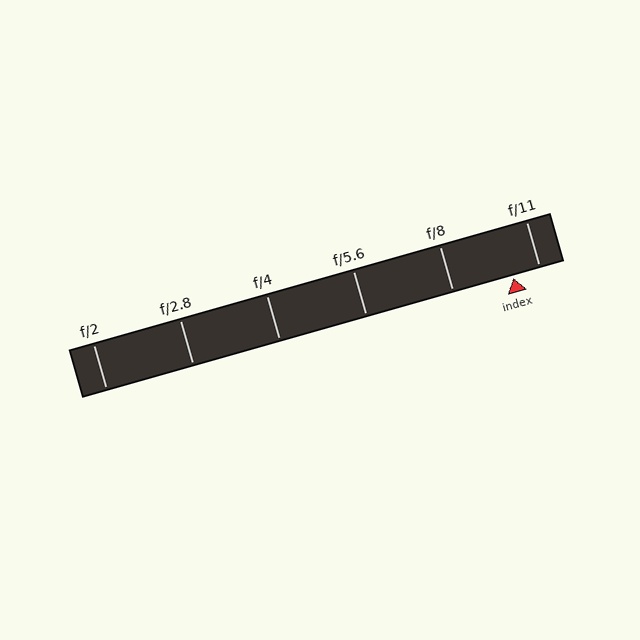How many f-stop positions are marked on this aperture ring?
There are 6 f-stop positions marked.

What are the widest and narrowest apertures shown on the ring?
The widest aperture shown is f/2 and the narrowest is f/11.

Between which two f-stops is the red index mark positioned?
The index mark is between f/8 and f/11.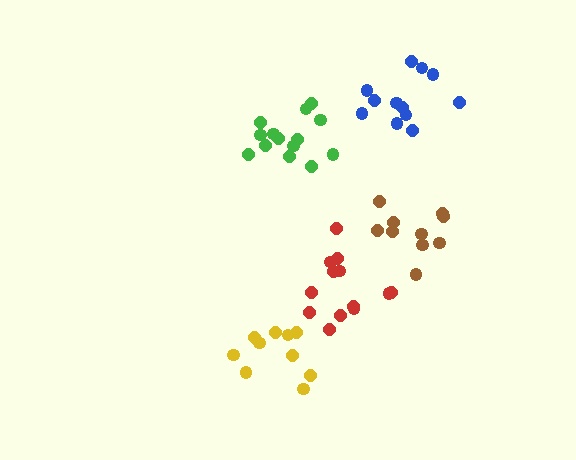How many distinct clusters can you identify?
There are 5 distinct clusters.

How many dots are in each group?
Group 1: 10 dots, Group 2: 10 dots, Group 3: 14 dots, Group 4: 13 dots, Group 5: 12 dots (59 total).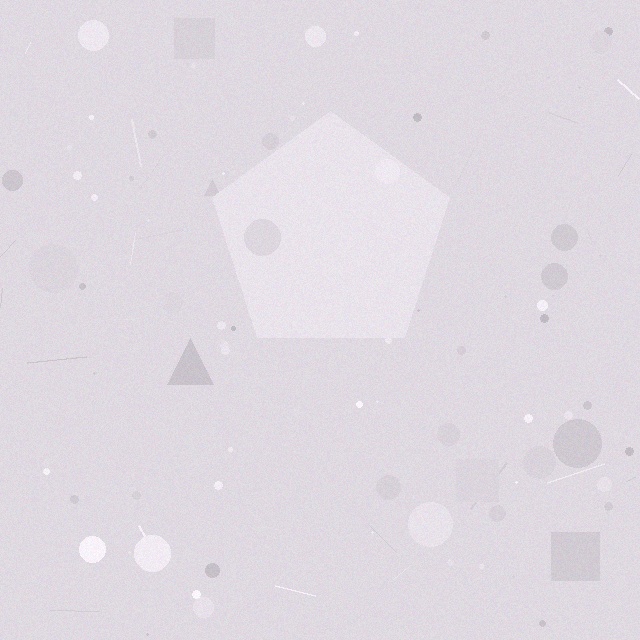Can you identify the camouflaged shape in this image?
The camouflaged shape is a pentagon.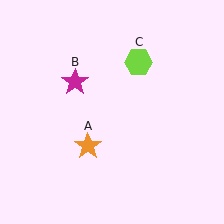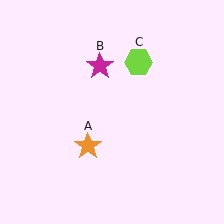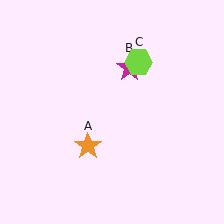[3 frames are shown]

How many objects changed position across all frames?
1 object changed position: magenta star (object B).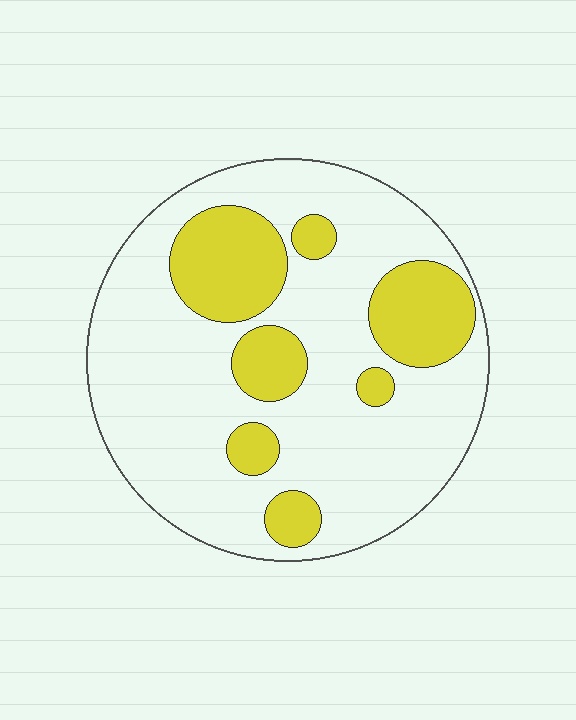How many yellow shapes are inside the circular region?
7.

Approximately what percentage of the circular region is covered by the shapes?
Approximately 25%.